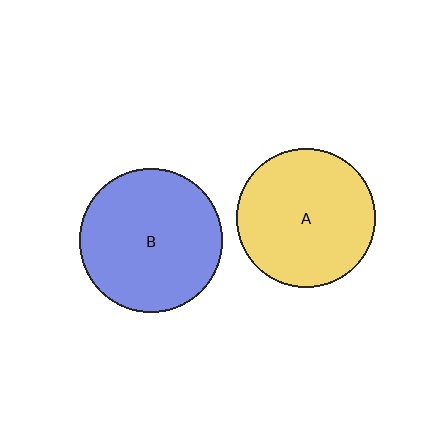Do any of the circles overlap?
No, none of the circles overlap.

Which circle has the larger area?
Circle B (blue).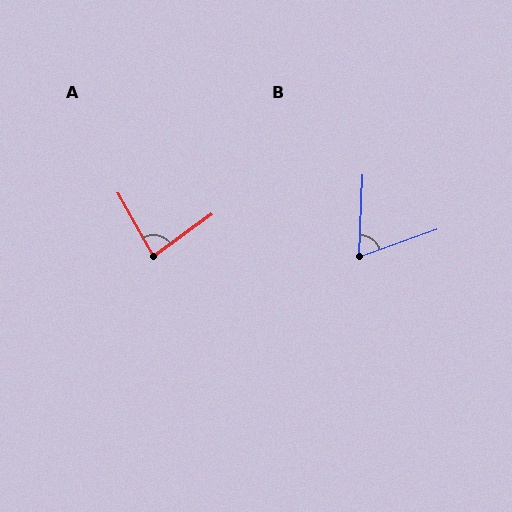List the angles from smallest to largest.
B (68°), A (83°).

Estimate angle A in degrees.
Approximately 83 degrees.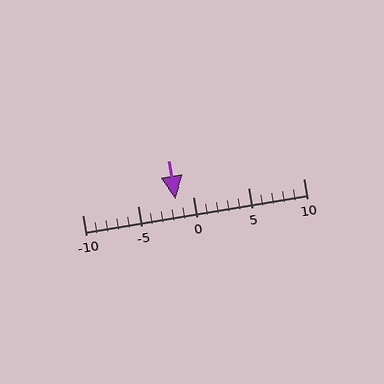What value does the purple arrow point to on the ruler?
The purple arrow points to approximately -2.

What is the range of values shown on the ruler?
The ruler shows values from -10 to 10.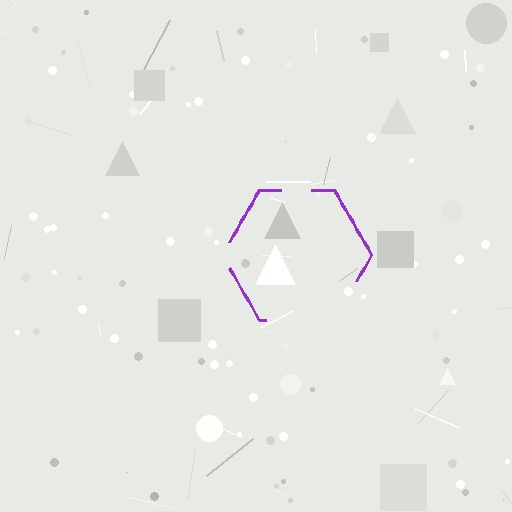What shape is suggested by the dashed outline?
The dashed outline suggests a hexagon.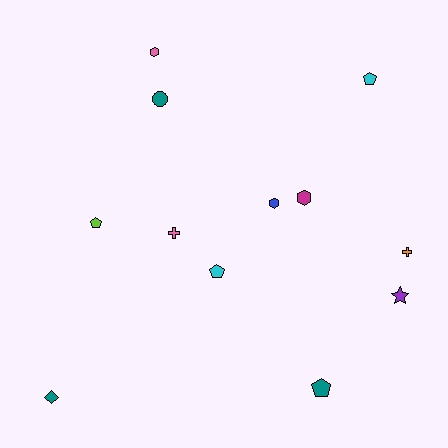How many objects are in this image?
There are 12 objects.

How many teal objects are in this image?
There are 3 teal objects.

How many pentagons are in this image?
There are 4 pentagons.